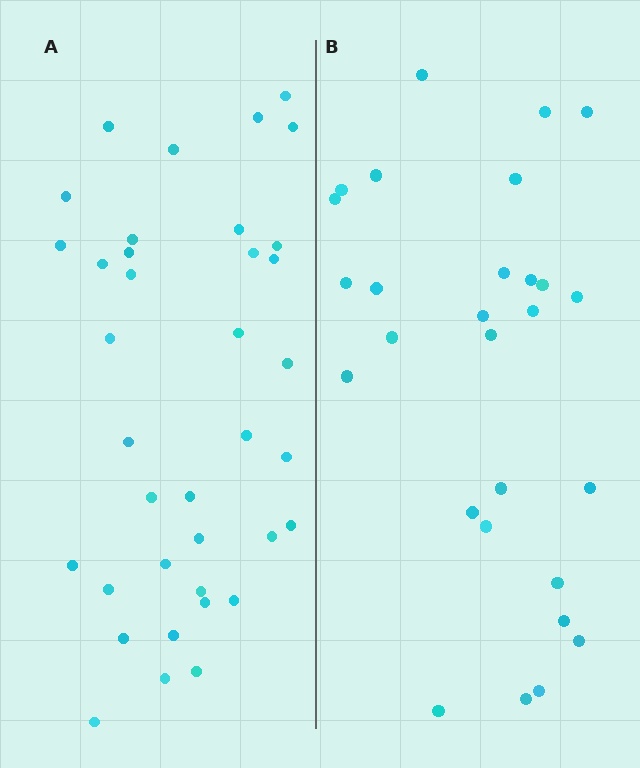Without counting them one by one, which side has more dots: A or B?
Region A (the left region) has more dots.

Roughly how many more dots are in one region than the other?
Region A has roughly 8 or so more dots than region B.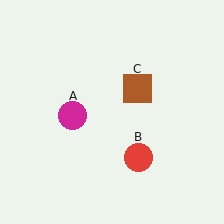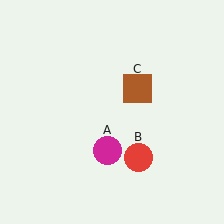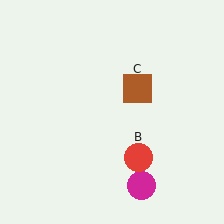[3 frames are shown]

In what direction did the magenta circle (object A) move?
The magenta circle (object A) moved down and to the right.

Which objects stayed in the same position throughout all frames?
Red circle (object B) and brown square (object C) remained stationary.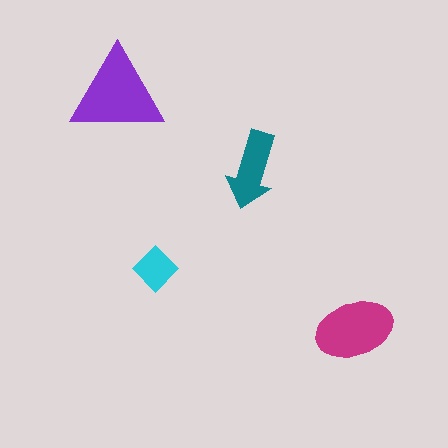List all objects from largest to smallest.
The purple triangle, the magenta ellipse, the teal arrow, the cyan diamond.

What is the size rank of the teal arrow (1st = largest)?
3rd.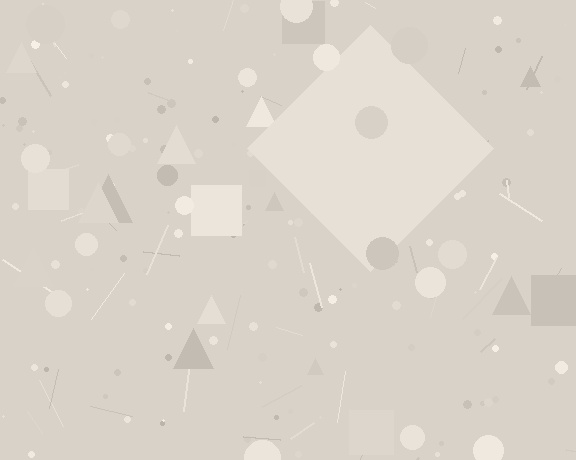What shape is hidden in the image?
A diamond is hidden in the image.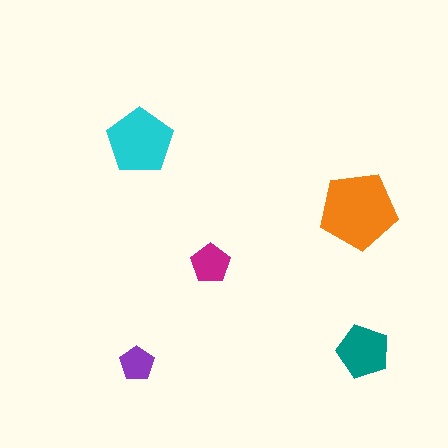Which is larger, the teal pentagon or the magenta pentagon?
The teal one.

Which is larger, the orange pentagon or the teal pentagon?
The orange one.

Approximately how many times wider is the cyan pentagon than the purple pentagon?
About 2 times wider.